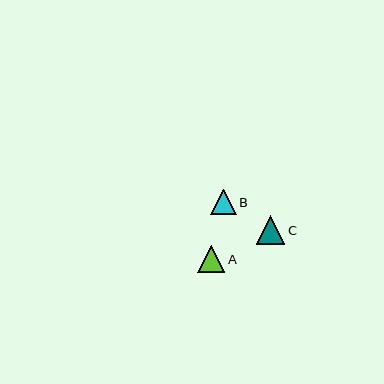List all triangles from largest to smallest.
From largest to smallest: C, A, B.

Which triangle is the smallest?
Triangle B is the smallest with a size of approximately 25 pixels.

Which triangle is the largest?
Triangle C is the largest with a size of approximately 29 pixels.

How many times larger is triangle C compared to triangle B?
Triangle C is approximately 1.1 times the size of triangle B.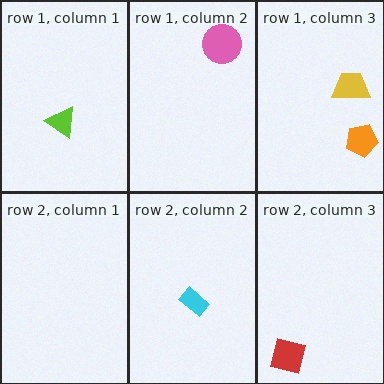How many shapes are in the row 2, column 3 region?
1.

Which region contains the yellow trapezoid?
The row 1, column 3 region.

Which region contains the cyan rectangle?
The row 2, column 2 region.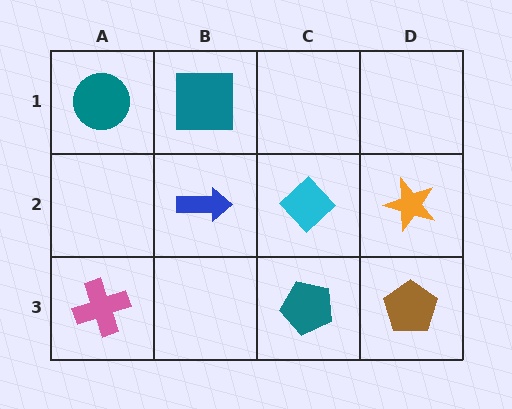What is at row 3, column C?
A teal pentagon.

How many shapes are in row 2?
3 shapes.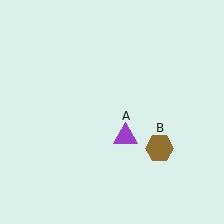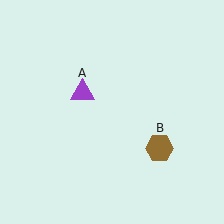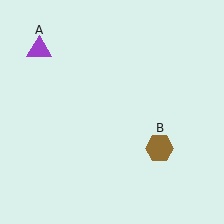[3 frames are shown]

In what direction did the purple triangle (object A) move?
The purple triangle (object A) moved up and to the left.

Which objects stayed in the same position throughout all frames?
Brown hexagon (object B) remained stationary.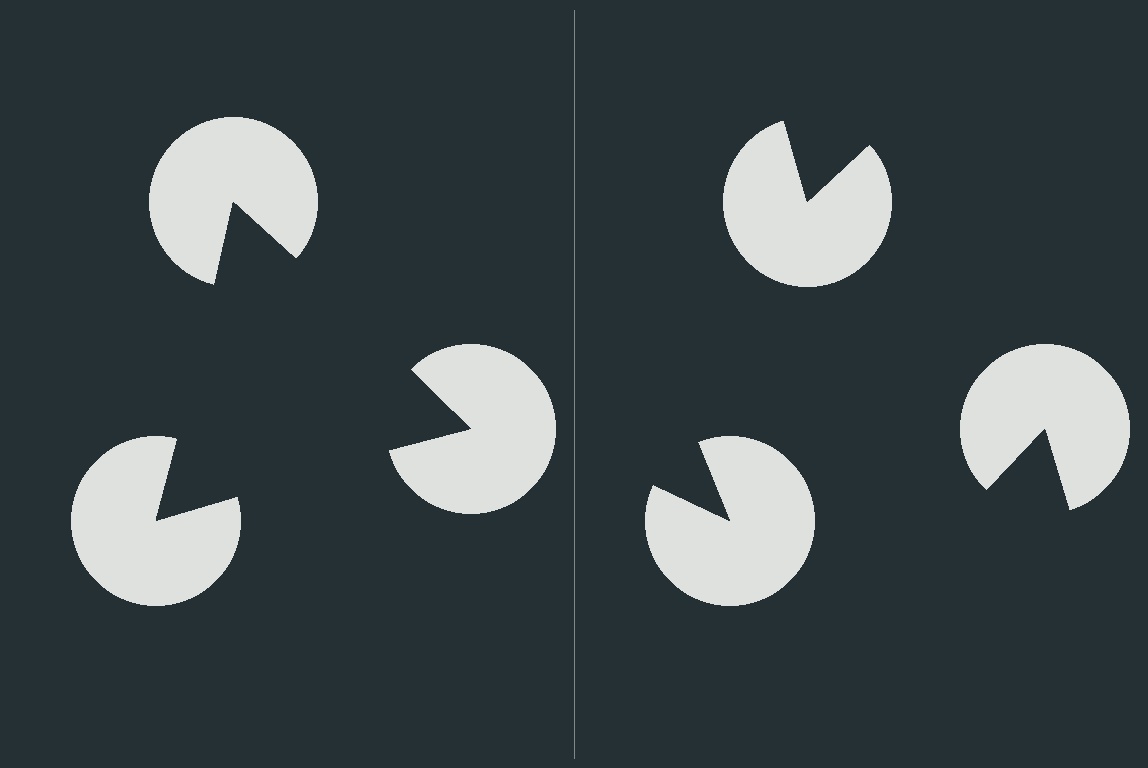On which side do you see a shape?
An illusory triangle appears on the left side. On the right side the wedge cuts are rotated, so no coherent shape forms.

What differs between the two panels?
The pac-man discs are positioned identically on both sides; only the wedge orientations differ. On the left they align to a triangle; on the right they are misaligned.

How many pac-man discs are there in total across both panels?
6 — 3 on each side.